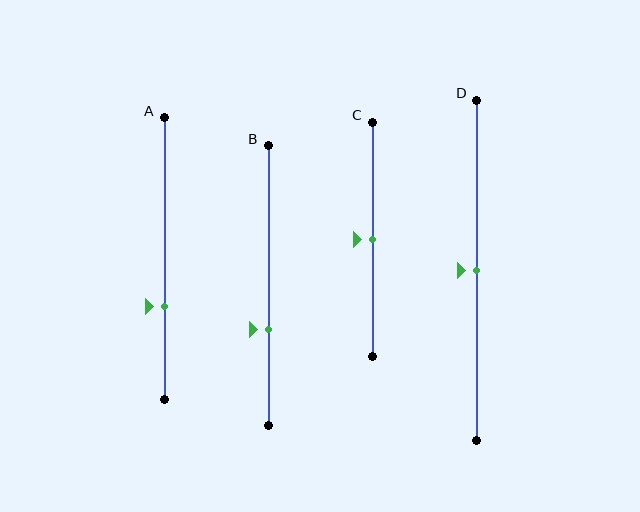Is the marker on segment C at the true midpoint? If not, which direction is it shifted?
Yes, the marker on segment C is at the true midpoint.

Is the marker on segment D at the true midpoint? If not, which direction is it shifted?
Yes, the marker on segment D is at the true midpoint.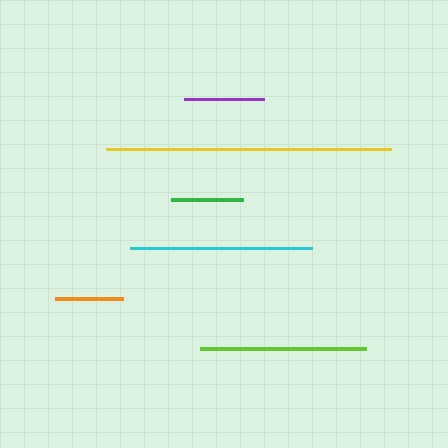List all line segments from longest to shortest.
From longest to shortest: yellow, cyan, lime, purple, green, orange.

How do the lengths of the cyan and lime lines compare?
The cyan and lime lines are approximately the same length.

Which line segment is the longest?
The yellow line is the longest at approximately 285 pixels.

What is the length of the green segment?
The green segment is approximately 71 pixels long.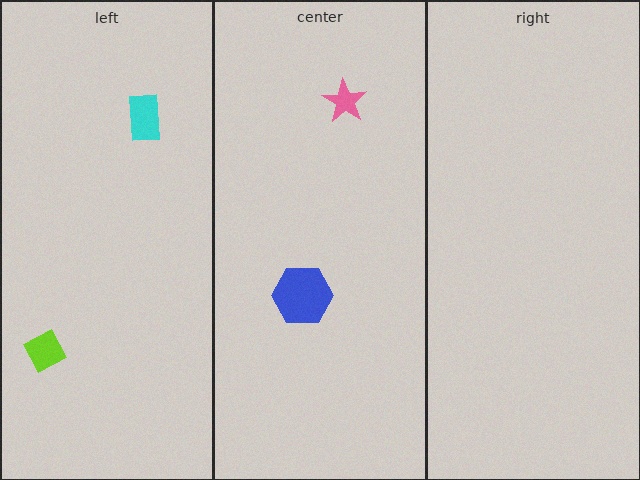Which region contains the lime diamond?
The left region.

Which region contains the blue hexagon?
The center region.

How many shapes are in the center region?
2.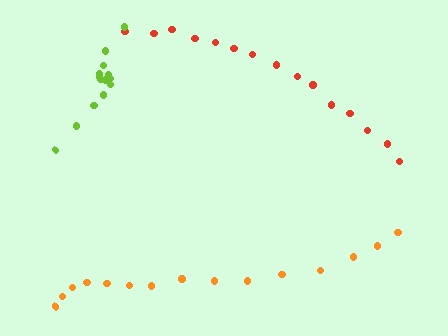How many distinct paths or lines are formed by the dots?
There are 3 distinct paths.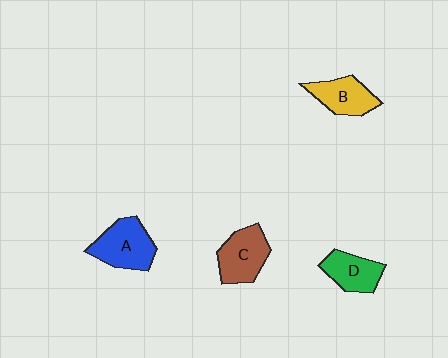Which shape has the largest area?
Shape A (blue).